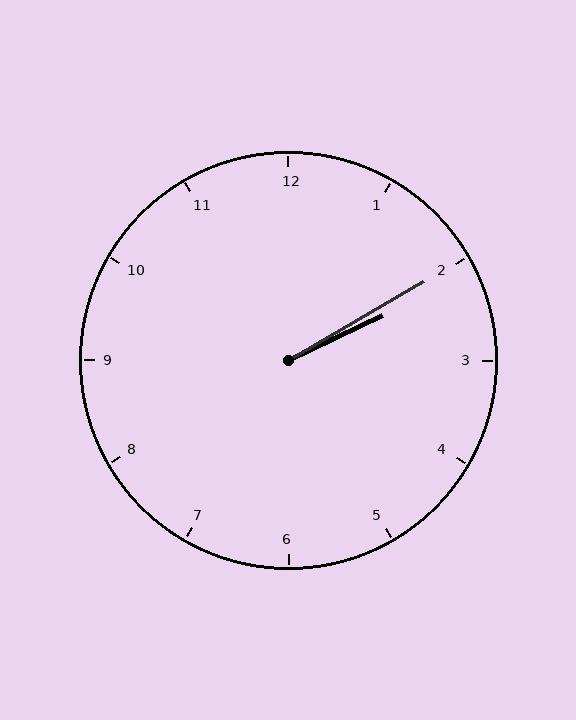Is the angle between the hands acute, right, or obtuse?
It is acute.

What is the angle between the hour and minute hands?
Approximately 5 degrees.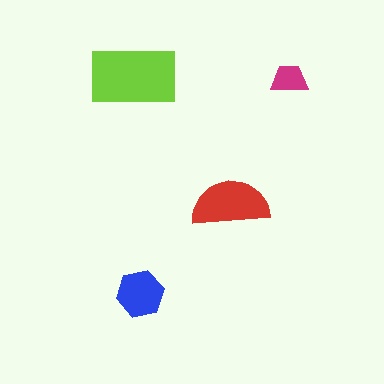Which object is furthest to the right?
The magenta trapezoid is rightmost.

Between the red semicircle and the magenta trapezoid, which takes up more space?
The red semicircle.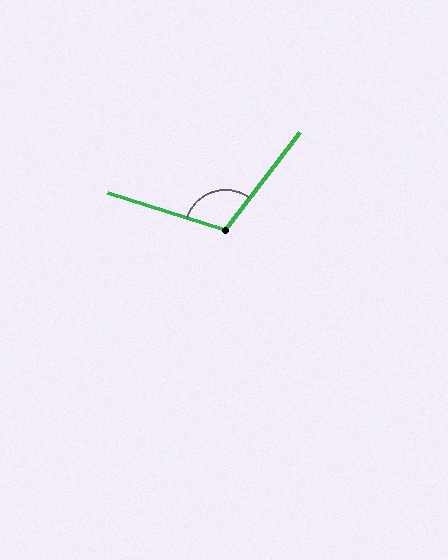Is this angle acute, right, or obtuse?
It is obtuse.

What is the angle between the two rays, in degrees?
Approximately 110 degrees.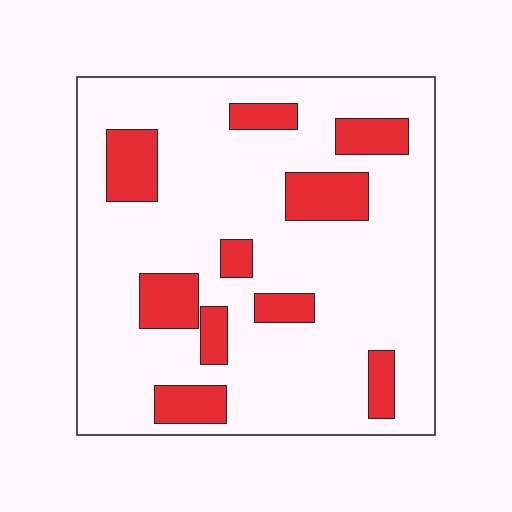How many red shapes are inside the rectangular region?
10.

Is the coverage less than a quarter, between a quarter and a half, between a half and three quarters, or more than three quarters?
Less than a quarter.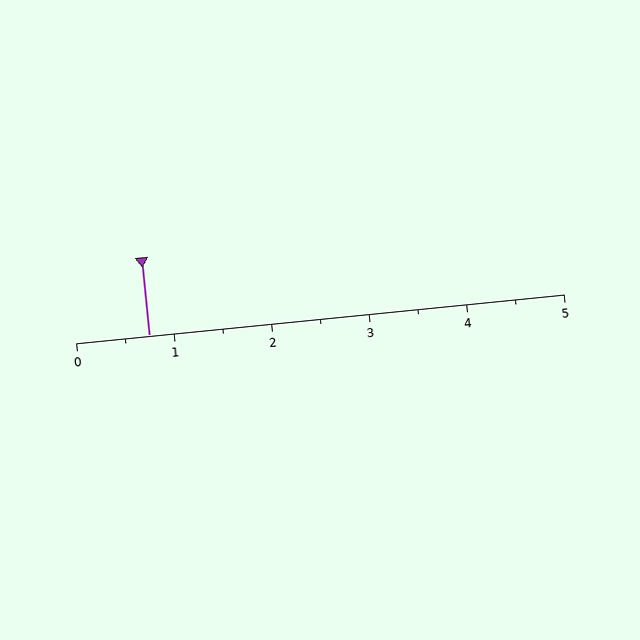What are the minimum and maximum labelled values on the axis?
The axis runs from 0 to 5.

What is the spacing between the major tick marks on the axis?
The major ticks are spaced 1 apart.